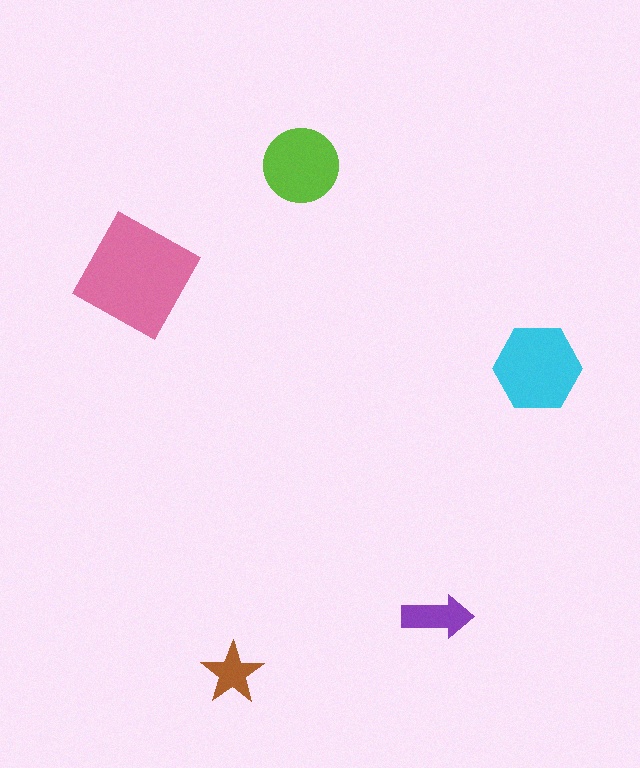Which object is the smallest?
The brown star.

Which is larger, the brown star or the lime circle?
The lime circle.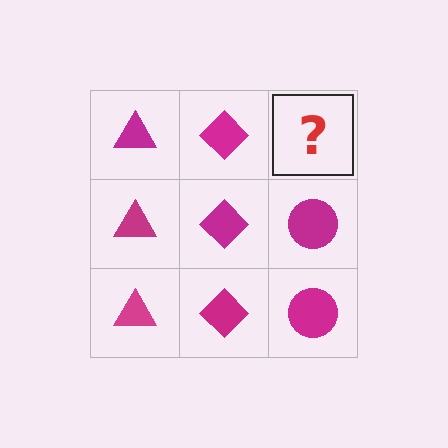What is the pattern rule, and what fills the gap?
The rule is that each column has a consistent shape. The gap should be filled with a magenta circle.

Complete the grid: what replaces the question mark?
The question mark should be replaced with a magenta circle.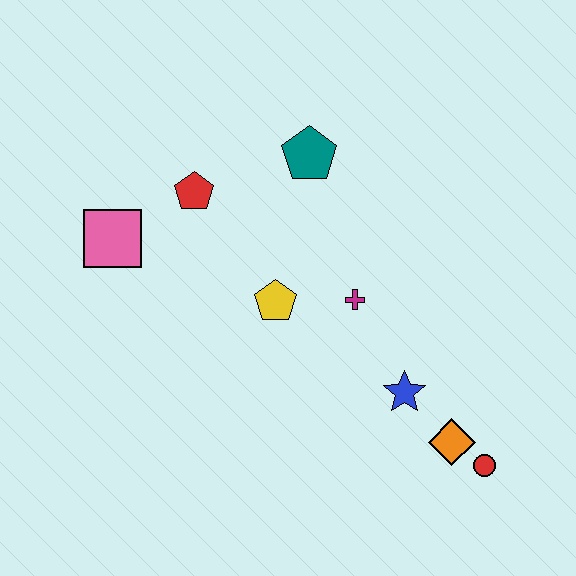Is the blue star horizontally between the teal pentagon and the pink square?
No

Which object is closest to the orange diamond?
The red circle is closest to the orange diamond.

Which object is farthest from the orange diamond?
The pink square is farthest from the orange diamond.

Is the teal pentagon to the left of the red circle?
Yes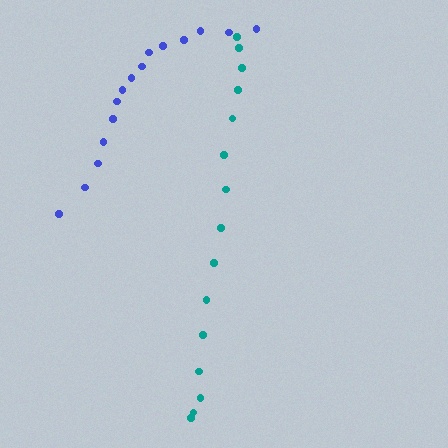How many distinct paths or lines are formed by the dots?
There are 2 distinct paths.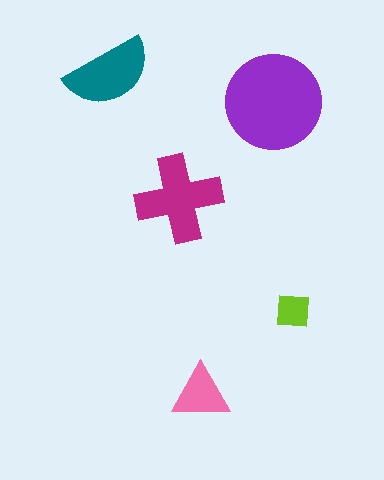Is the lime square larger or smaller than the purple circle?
Smaller.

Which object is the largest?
The purple circle.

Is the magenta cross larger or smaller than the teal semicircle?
Larger.